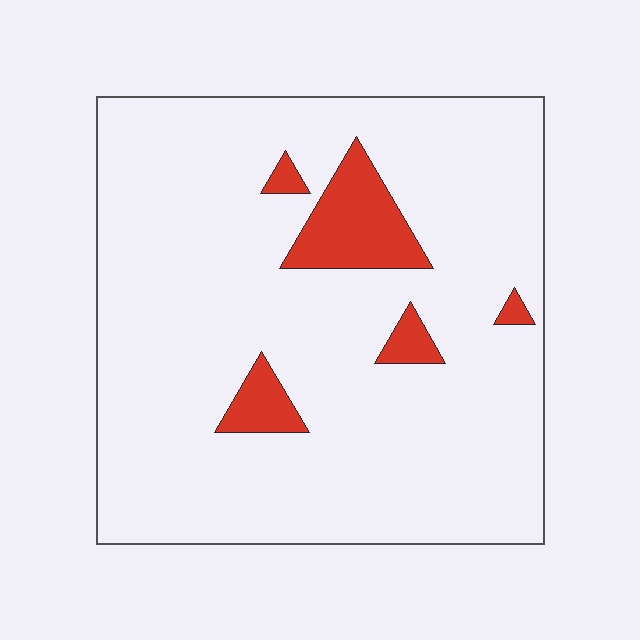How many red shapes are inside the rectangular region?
5.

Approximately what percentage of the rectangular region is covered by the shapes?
Approximately 10%.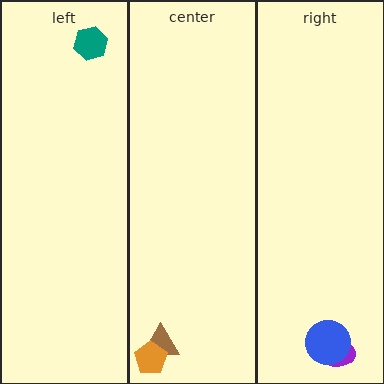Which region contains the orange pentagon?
The center region.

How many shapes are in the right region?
2.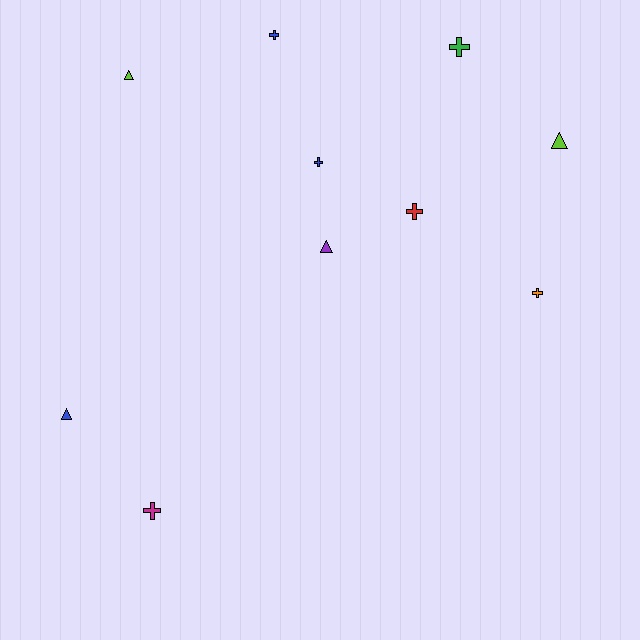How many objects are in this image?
There are 10 objects.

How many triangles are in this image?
There are 4 triangles.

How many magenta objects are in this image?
There is 1 magenta object.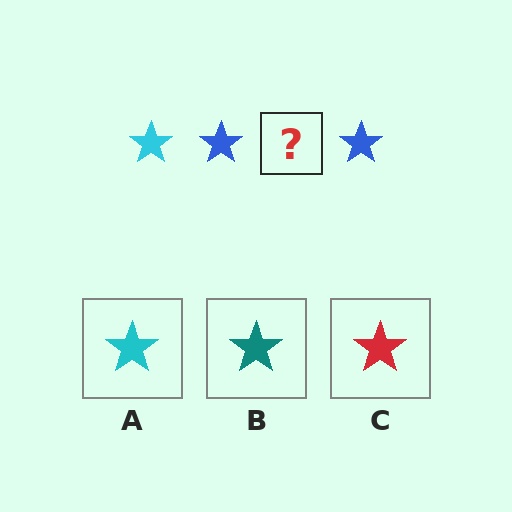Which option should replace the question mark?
Option A.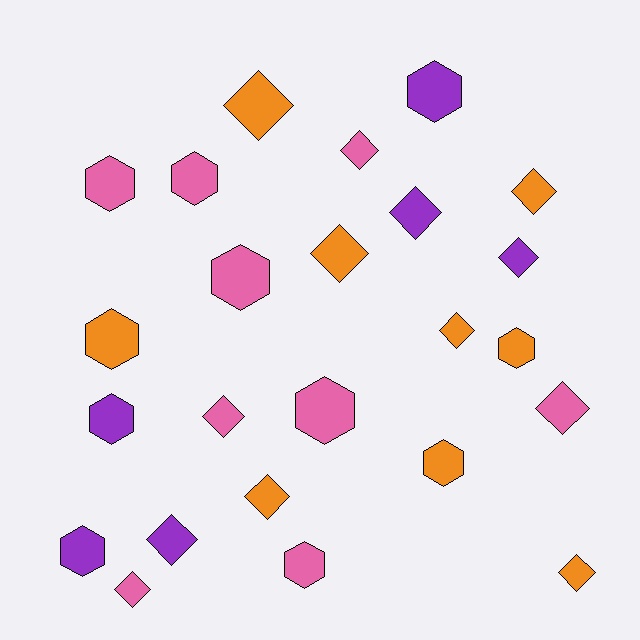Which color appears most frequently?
Pink, with 9 objects.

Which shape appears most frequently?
Diamond, with 13 objects.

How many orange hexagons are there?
There are 3 orange hexagons.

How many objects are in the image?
There are 24 objects.